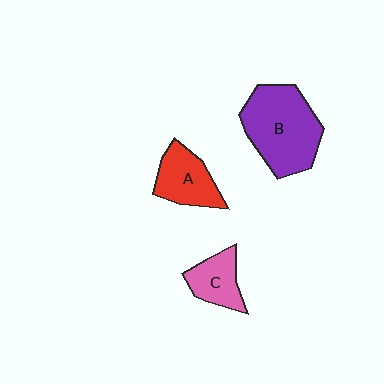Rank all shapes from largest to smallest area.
From largest to smallest: B (purple), A (red), C (pink).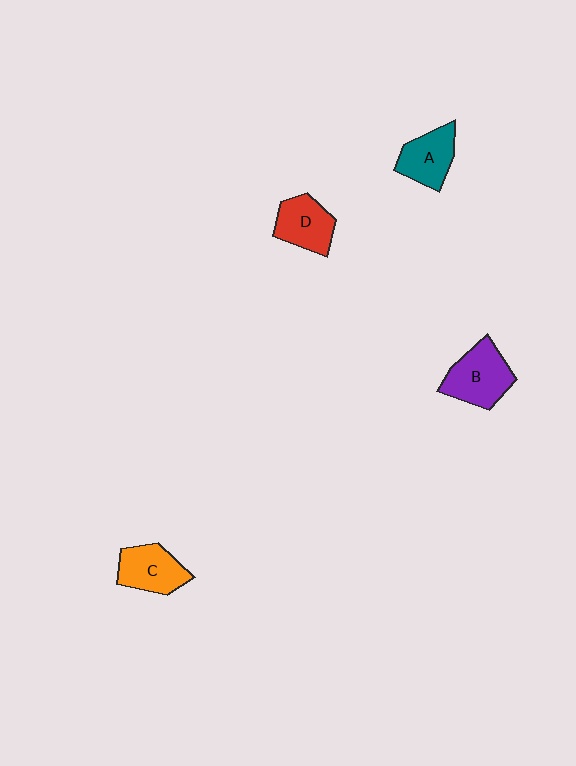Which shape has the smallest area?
Shape A (teal).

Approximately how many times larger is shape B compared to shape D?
Approximately 1.2 times.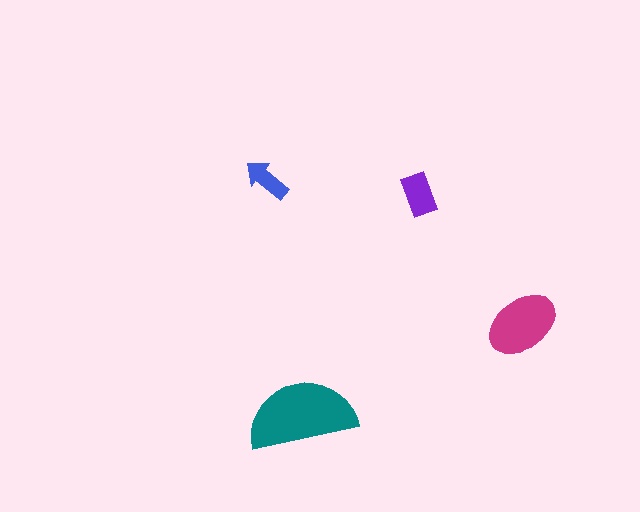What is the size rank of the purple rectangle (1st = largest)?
3rd.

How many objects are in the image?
There are 4 objects in the image.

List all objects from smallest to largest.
The blue arrow, the purple rectangle, the magenta ellipse, the teal semicircle.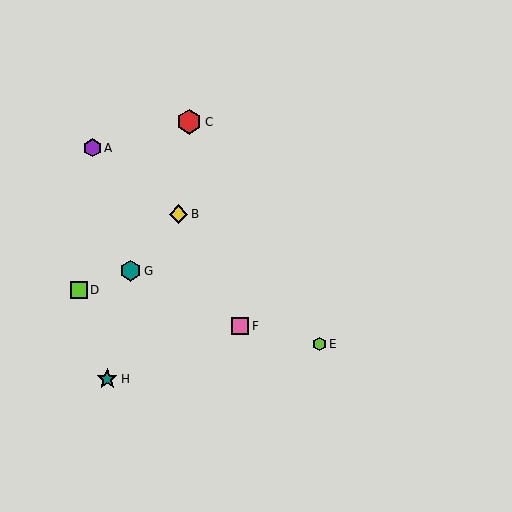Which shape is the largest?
The red hexagon (labeled C) is the largest.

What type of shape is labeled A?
Shape A is a purple hexagon.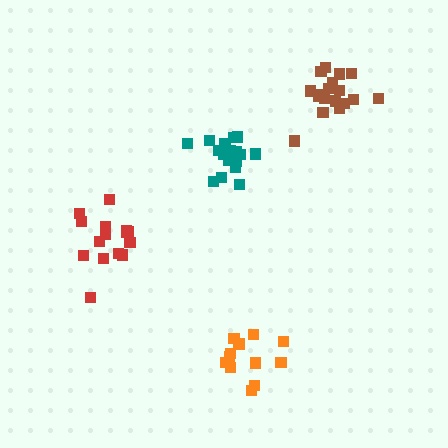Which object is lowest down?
The orange cluster is bottommost.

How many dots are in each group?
Group 1: 18 dots, Group 2: 12 dots, Group 3: 15 dots, Group 4: 18 dots (63 total).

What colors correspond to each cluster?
The clusters are colored: teal, orange, red, brown.